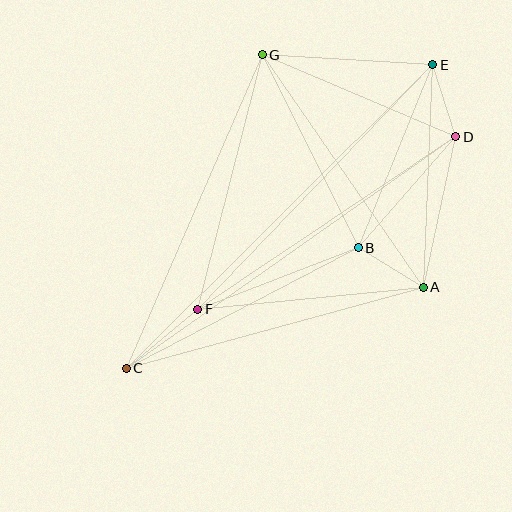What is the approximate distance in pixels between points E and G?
The distance between E and G is approximately 171 pixels.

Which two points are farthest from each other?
Points C and E are farthest from each other.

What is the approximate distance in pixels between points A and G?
The distance between A and G is approximately 283 pixels.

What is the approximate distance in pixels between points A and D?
The distance between A and D is approximately 154 pixels.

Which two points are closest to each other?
Points D and E are closest to each other.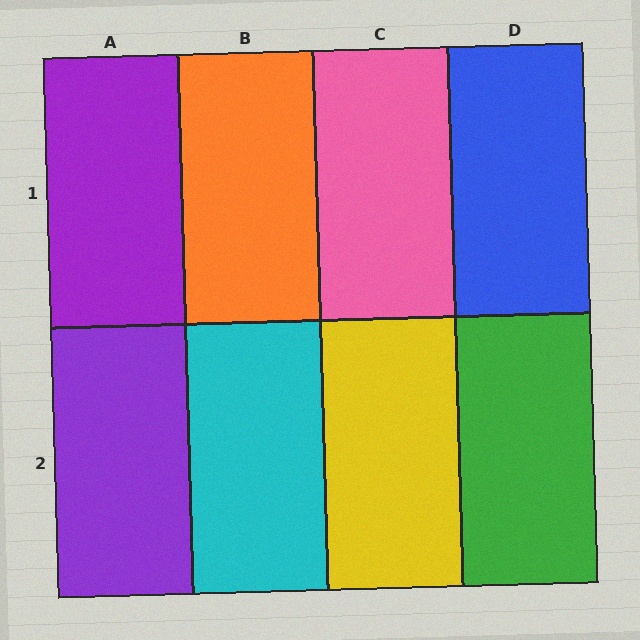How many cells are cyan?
1 cell is cyan.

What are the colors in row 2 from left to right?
Purple, cyan, yellow, green.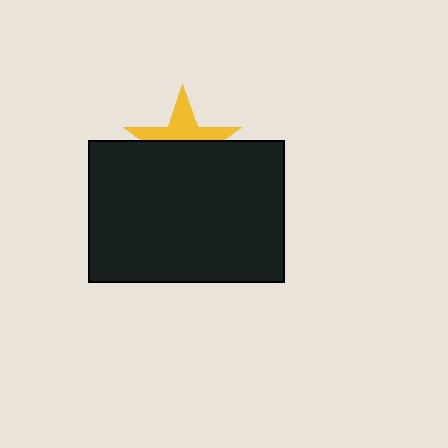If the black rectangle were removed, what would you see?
You would see the complete yellow star.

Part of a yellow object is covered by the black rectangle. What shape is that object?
It is a star.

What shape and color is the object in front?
The object in front is a black rectangle.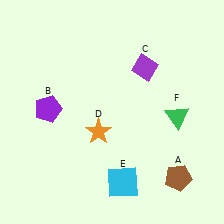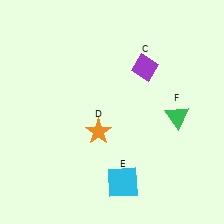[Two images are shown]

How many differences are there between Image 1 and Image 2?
There are 2 differences between the two images.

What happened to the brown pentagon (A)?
The brown pentagon (A) was removed in Image 2. It was in the bottom-right area of Image 1.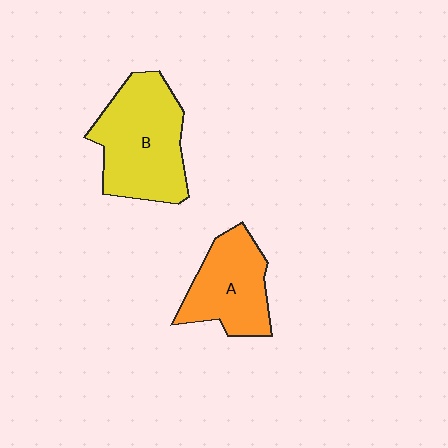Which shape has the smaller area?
Shape A (orange).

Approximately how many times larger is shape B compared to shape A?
Approximately 1.4 times.